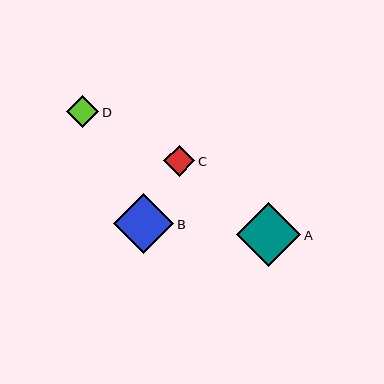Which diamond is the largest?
Diamond A is the largest with a size of approximately 64 pixels.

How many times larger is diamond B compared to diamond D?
Diamond B is approximately 1.9 times the size of diamond D.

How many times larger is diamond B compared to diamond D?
Diamond B is approximately 1.9 times the size of diamond D.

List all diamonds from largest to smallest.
From largest to smallest: A, B, D, C.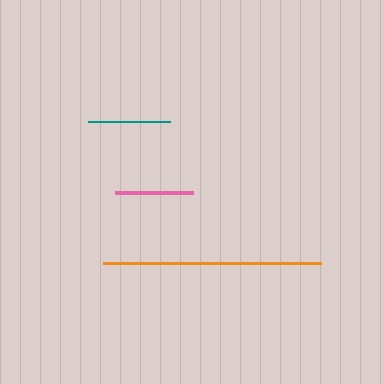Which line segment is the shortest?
The pink line is the shortest at approximately 78 pixels.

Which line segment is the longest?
The orange line is the longest at approximately 218 pixels.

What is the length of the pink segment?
The pink segment is approximately 78 pixels long.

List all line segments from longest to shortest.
From longest to shortest: orange, teal, pink.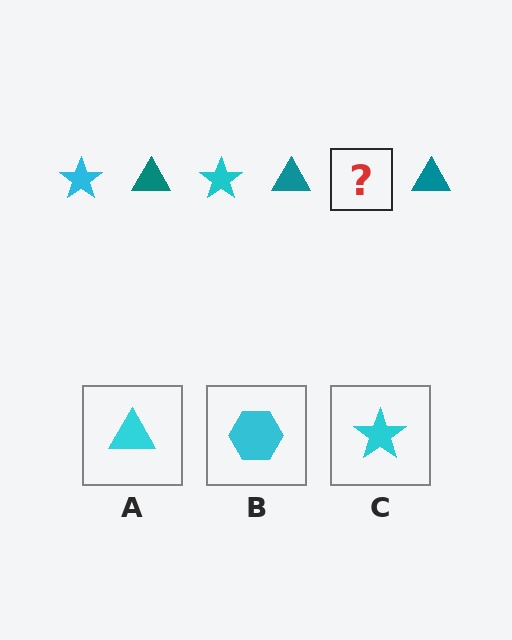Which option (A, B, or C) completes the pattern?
C.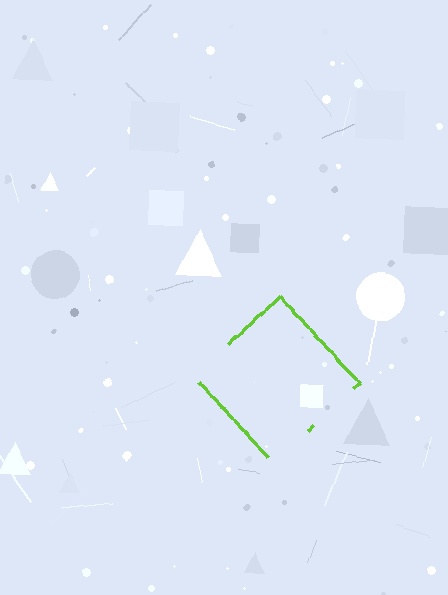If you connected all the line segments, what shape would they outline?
They would outline a diamond.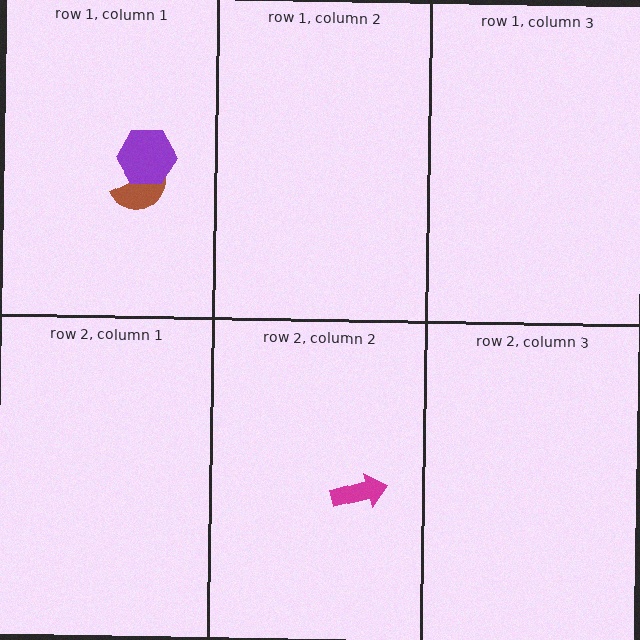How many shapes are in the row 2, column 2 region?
1.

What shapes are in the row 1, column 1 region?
The brown semicircle, the purple hexagon.